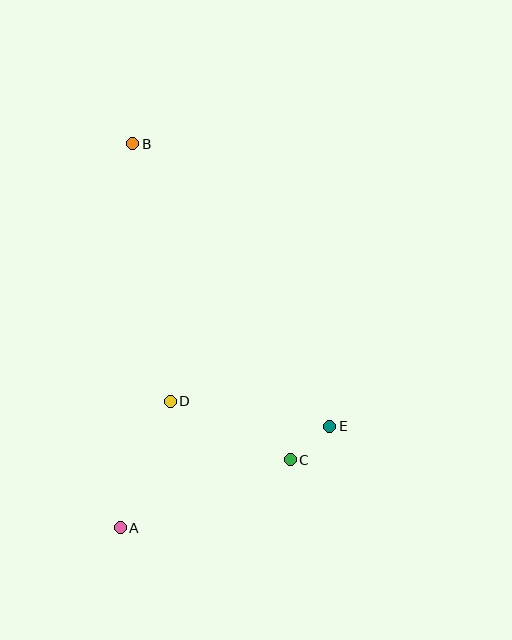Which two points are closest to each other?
Points C and E are closest to each other.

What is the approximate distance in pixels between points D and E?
The distance between D and E is approximately 161 pixels.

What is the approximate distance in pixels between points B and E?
The distance between B and E is approximately 344 pixels.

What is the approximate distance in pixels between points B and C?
The distance between B and C is approximately 353 pixels.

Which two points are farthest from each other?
Points A and B are farthest from each other.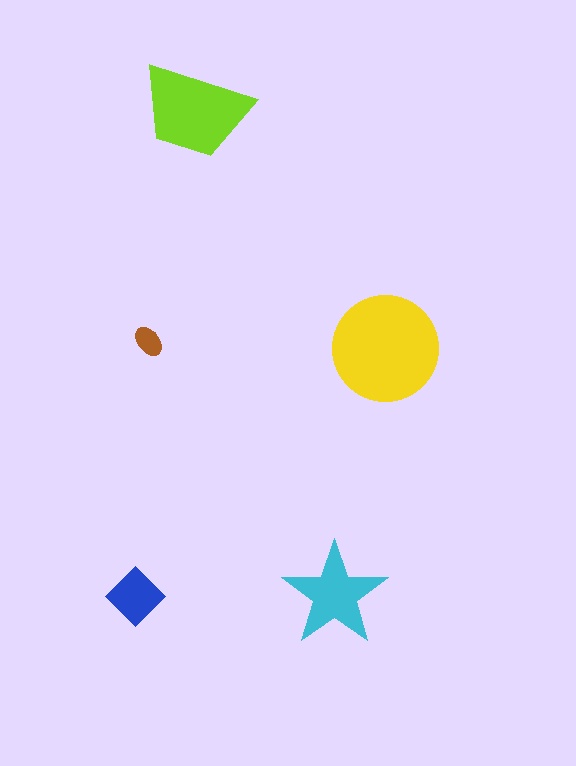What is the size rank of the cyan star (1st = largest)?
3rd.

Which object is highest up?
The lime trapezoid is topmost.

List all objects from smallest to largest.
The brown ellipse, the blue diamond, the cyan star, the lime trapezoid, the yellow circle.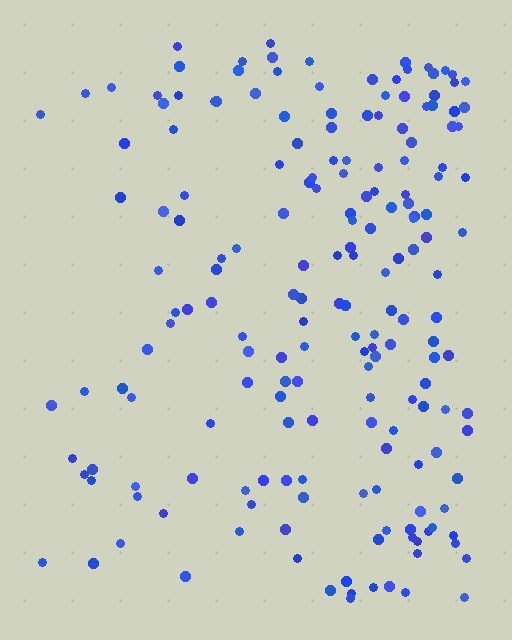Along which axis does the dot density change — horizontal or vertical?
Horizontal.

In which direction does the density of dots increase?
From left to right, with the right side densest.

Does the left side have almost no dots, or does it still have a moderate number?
Still a moderate number, just noticeably fewer than the right.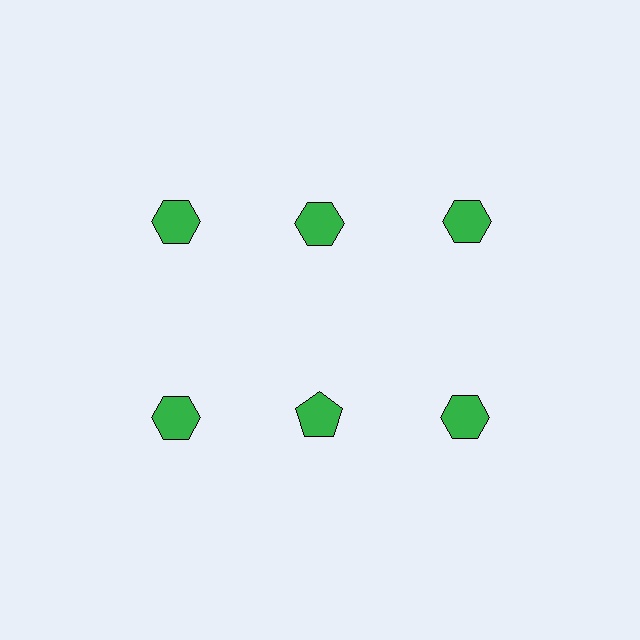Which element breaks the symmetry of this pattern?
The green pentagon in the second row, second from left column breaks the symmetry. All other shapes are green hexagons.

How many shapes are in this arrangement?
There are 6 shapes arranged in a grid pattern.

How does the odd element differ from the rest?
It has a different shape: pentagon instead of hexagon.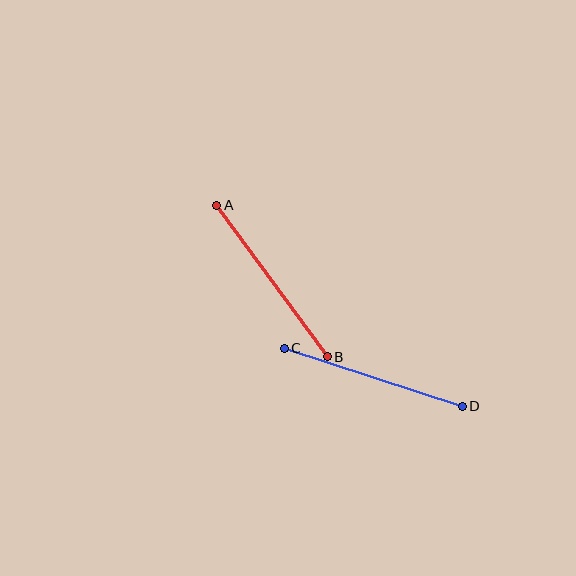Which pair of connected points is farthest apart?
Points C and D are farthest apart.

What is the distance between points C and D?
The distance is approximately 187 pixels.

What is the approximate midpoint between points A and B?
The midpoint is at approximately (272, 281) pixels.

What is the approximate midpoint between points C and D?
The midpoint is at approximately (373, 377) pixels.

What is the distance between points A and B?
The distance is approximately 187 pixels.